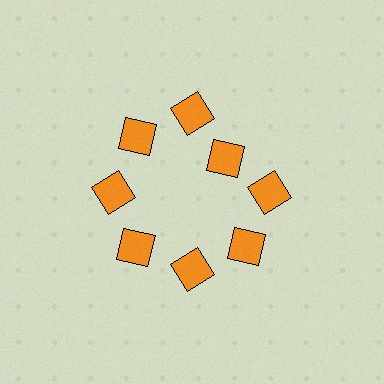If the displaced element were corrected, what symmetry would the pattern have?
It would have 8-fold rotational symmetry — the pattern would map onto itself every 45 degrees.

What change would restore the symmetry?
The symmetry would be restored by moving it outward, back onto the ring so that all 8 diamonds sit at equal angles and equal distance from the center.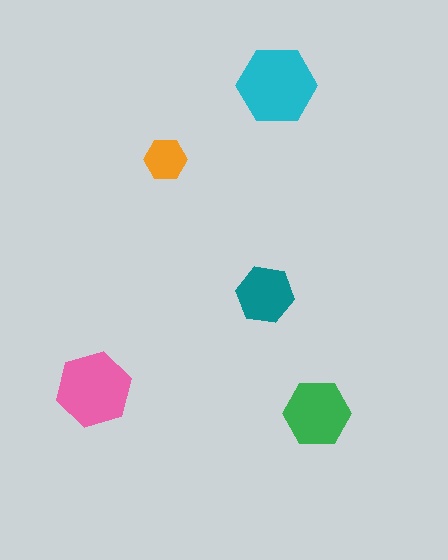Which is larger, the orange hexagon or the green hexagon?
The green one.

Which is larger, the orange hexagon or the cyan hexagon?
The cyan one.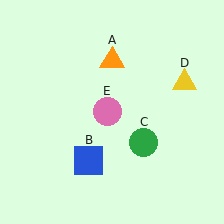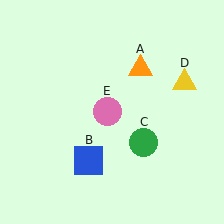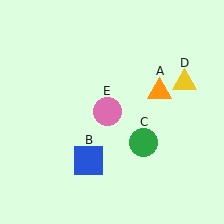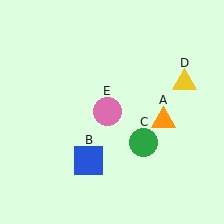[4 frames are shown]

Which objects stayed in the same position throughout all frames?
Blue square (object B) and green circle (object C) and yellow triangle (object D) and pink circle (object E) remained stationary.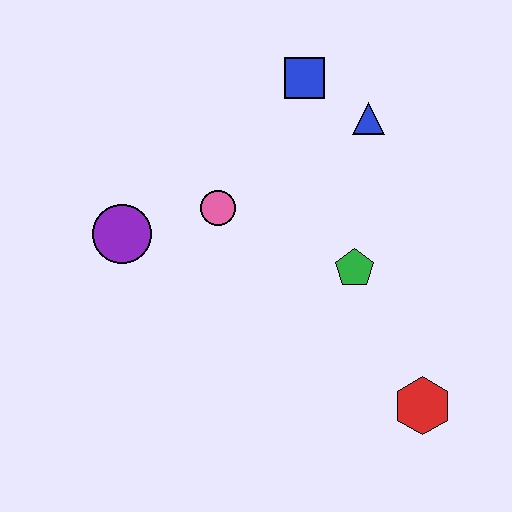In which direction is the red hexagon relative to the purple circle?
The red hexagon is to the right of the purple circle.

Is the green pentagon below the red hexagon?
No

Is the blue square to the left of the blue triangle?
Yes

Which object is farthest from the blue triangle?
The red hexagon is farthest from the blue triangle.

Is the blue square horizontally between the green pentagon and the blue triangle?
No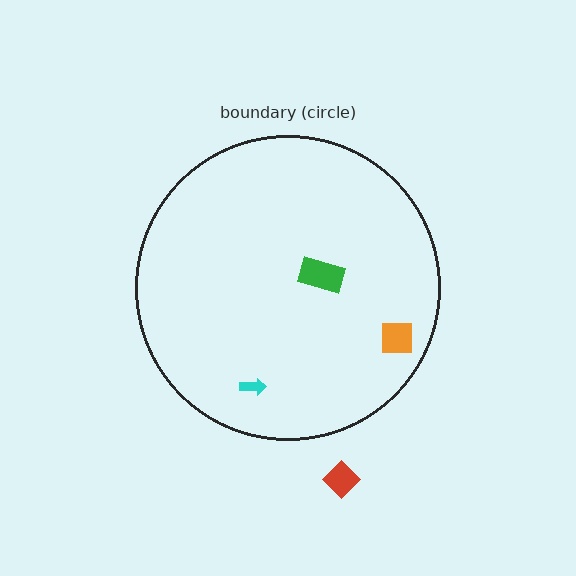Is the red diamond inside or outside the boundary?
Outside.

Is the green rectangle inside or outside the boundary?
Inside.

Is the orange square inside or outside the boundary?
Inside.